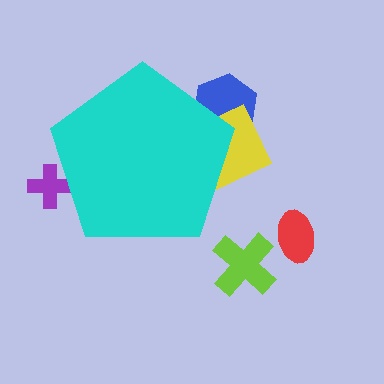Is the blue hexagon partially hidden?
Yes, the blue hexagon is partially hidden behind the cyan pentagon.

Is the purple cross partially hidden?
Yes, the purple cross is partially hidden behind the cyan pentagon.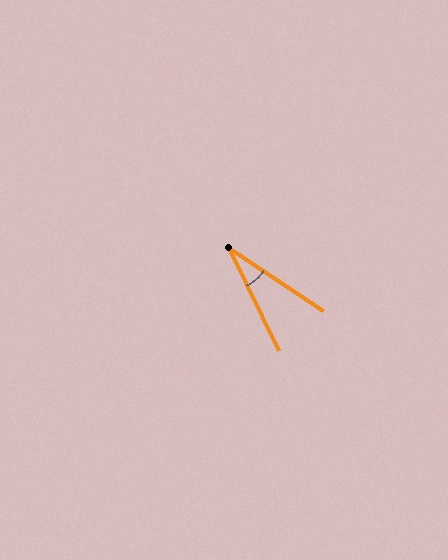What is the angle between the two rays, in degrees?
Approximately 31 degrees.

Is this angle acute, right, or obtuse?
It is acute.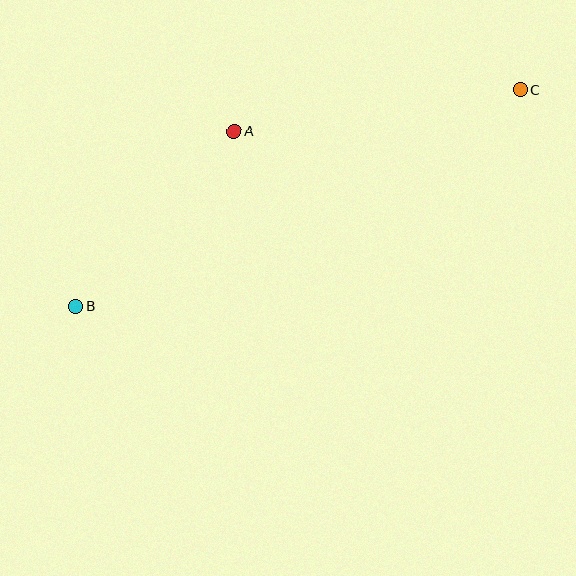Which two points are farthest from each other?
Points B and C are farthest from each other.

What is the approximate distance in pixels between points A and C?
The distance between A and C is approximately 289 pixels.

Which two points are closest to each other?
Points A and B are closest to each other.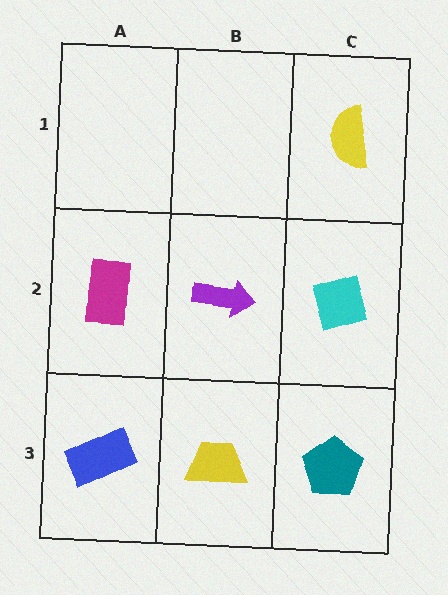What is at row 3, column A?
A blue rectangle.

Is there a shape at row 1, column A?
No, that cell is empty.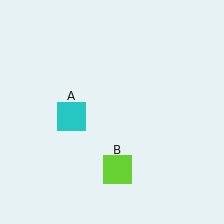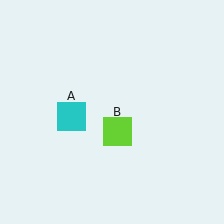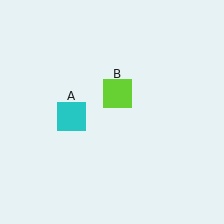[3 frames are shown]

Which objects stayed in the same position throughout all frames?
Cyan square (object A) remained stationary.